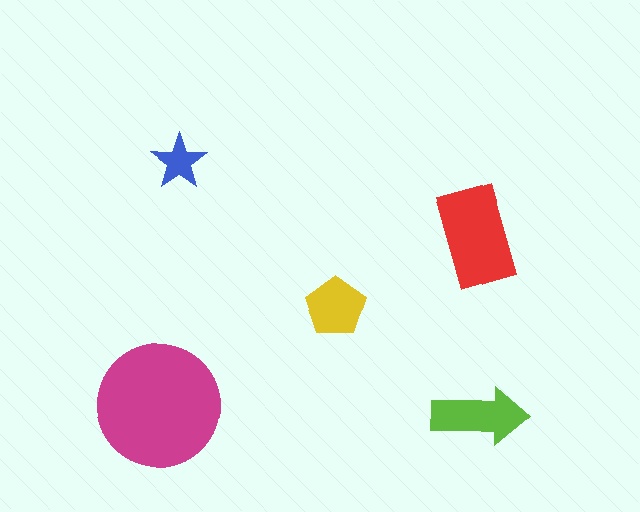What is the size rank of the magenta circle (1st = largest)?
1st.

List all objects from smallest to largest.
The blue star, the yellow pentagon, the lime arrow, the red rectangle, the magenta circle.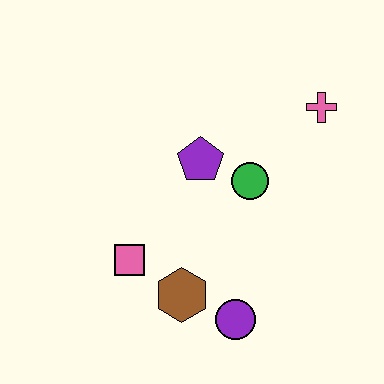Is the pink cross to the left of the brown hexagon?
No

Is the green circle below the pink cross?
Yes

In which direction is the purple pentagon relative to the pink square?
The purple pentagon is above the pink square.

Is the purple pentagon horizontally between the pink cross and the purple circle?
No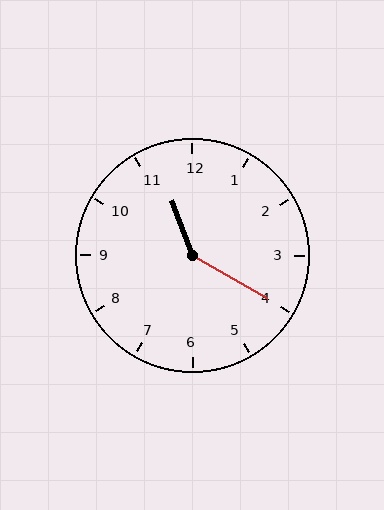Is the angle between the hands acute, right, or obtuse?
It is obtuse.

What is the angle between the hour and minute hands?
Approximately 140 degrees.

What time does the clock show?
11:20.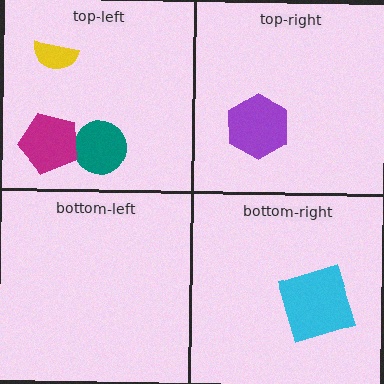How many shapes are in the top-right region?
1.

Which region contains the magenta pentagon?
The top-left region.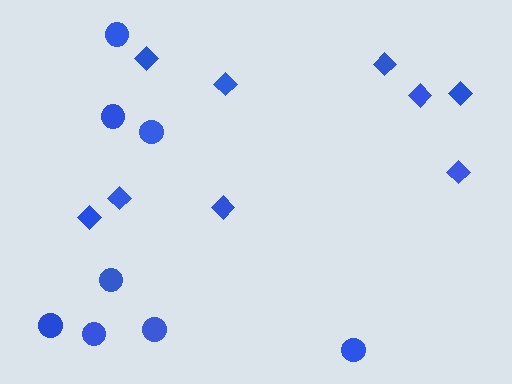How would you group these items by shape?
There are 2 groups: one group of diamonds (9) and one group of circles (8).